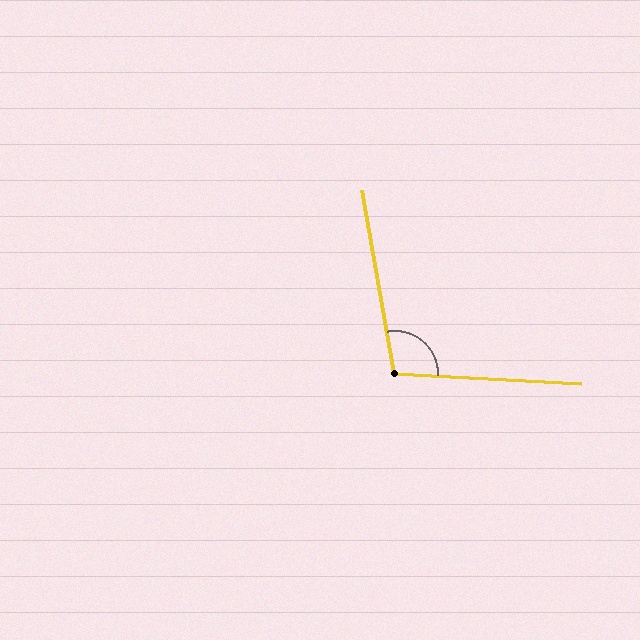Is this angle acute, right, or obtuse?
It is obtuse.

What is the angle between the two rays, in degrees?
Approximately 103 degrees.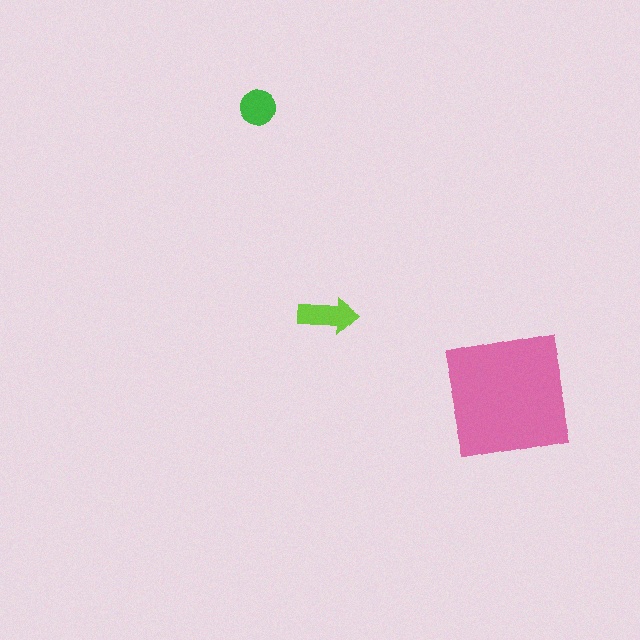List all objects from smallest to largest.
The green circle, the lime arrow, the pink square.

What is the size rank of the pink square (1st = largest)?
1st.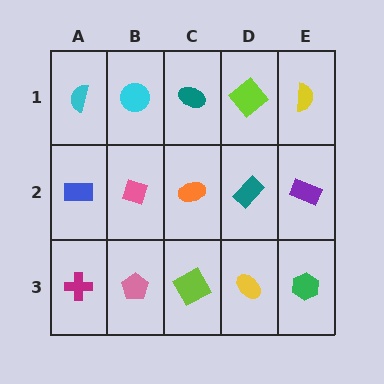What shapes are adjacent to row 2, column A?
A cyan semicircle (row 1, column A), a magenta cross (row 3, column A), a pink diamond (row 2, column B).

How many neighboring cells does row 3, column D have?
3.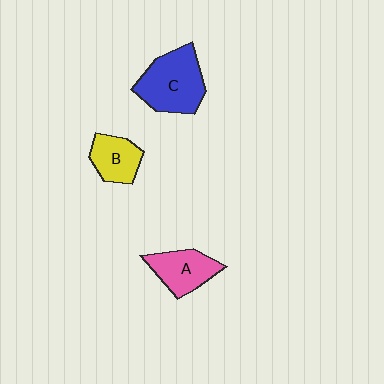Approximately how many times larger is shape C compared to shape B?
Approximately 1.7 times.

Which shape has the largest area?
Shape C (blue).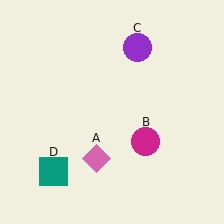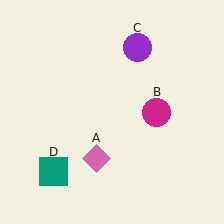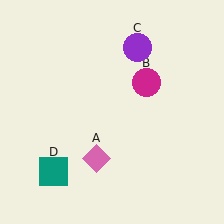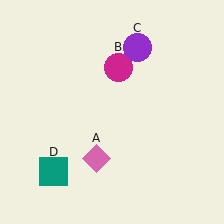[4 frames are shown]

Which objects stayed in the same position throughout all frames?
Pink diamond (object A) and purple circle (object C) and teal square (object D) remained stationary.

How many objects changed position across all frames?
1 object changed position: magenta circle (object B).